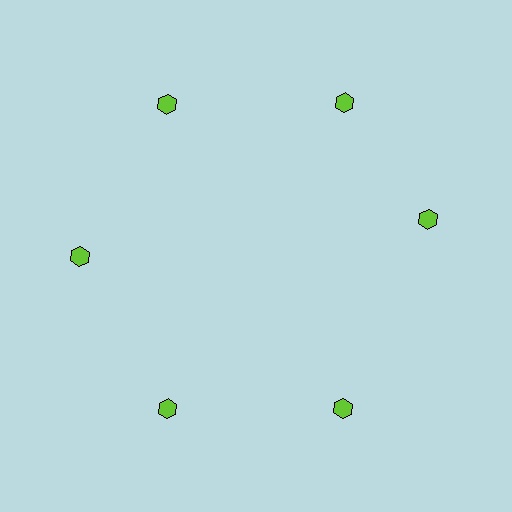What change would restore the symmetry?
The symmetry would be restored by rotating it back into even spacing with its neighbors so that all 6 hexagons sit at equal angles and equal distance from the center.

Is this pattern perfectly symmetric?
No. The 6 lime hexagons are arranged in a ring, but one element near the 3 o'clock position is rotated out of alignment along the ring, breaking the 6-fold rotational symmetry.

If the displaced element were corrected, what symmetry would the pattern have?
It would have 6-fold rotational symmetry — the pattern would map onto itself every 60 degrees.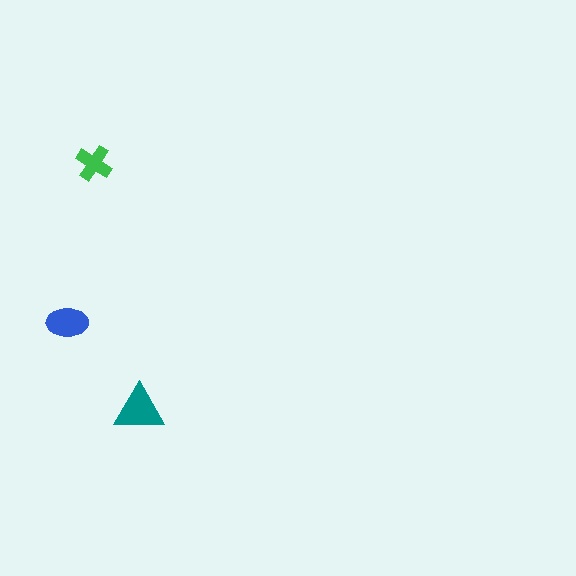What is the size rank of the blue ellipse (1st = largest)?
2nd.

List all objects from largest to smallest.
The teal triangle, the blue ellipse, the green cross.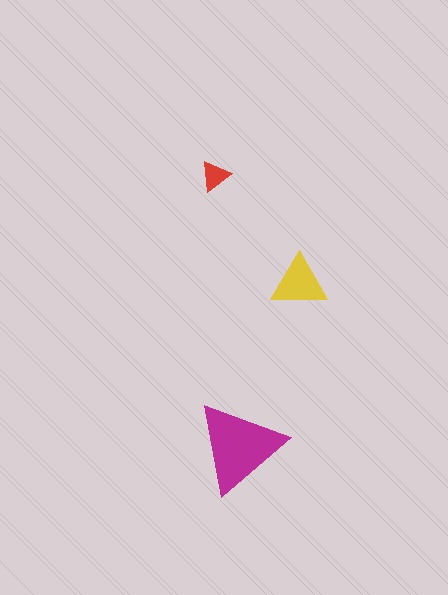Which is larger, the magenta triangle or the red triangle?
The magenta one.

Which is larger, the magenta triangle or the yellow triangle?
The magenta one.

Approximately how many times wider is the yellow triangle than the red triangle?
About 2 times wider.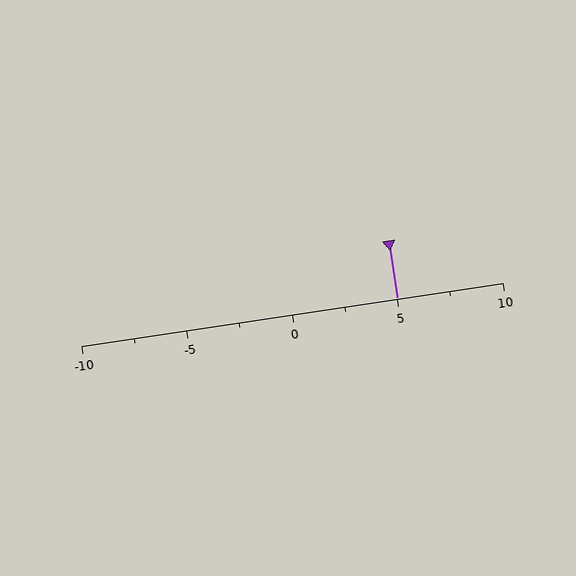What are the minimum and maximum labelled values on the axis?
The axis runs from -10 to 10.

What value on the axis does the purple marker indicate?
The marker indicates approximately 5.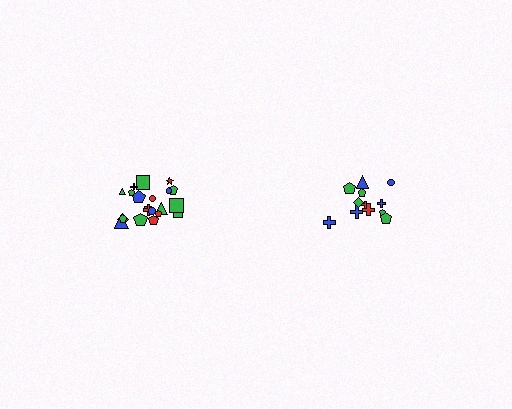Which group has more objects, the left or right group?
The left group.